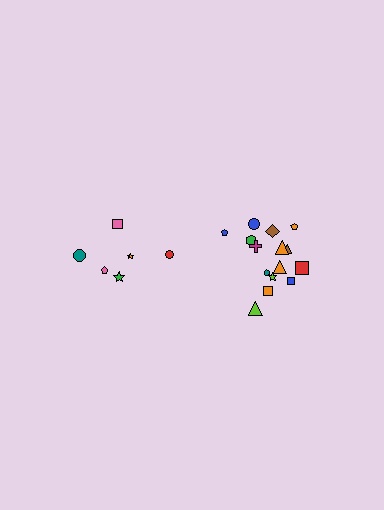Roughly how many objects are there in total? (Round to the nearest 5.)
Roughly 20 objects in total.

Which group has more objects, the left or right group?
The right group.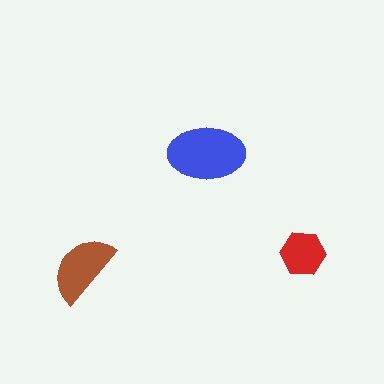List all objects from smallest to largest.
The red hexagon, the brown semicircle, the blue ellipse.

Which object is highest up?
The blue ellipse is topmost.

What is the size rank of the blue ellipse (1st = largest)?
1st.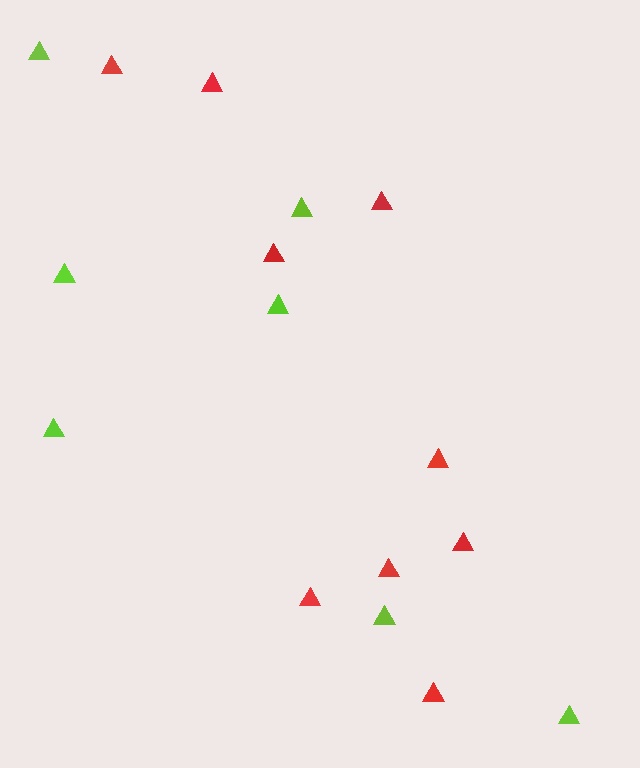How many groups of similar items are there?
There are 2 groups: one group of lime triangles (7) and one group of red triangles (9).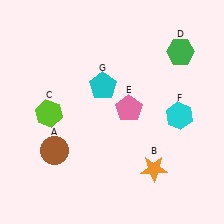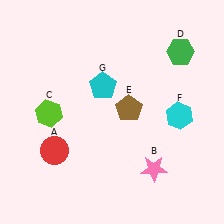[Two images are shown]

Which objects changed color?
A changed from brown to red. B changed from orange to pink. E changed from pink to brown.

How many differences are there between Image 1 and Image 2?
There are 3 differences between the two images.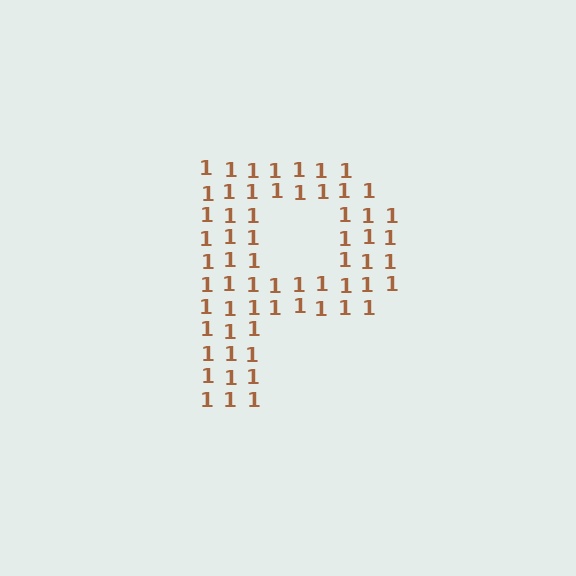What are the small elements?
The small elements are digit 1's.